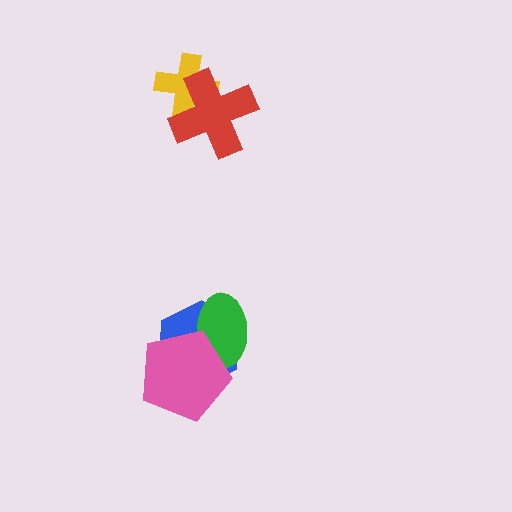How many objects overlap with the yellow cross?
1 object overlaps with the yellow cross.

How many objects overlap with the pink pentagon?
2 objects overlap with the pink pentagon.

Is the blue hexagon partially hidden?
Yes, it is partially covered by another shape.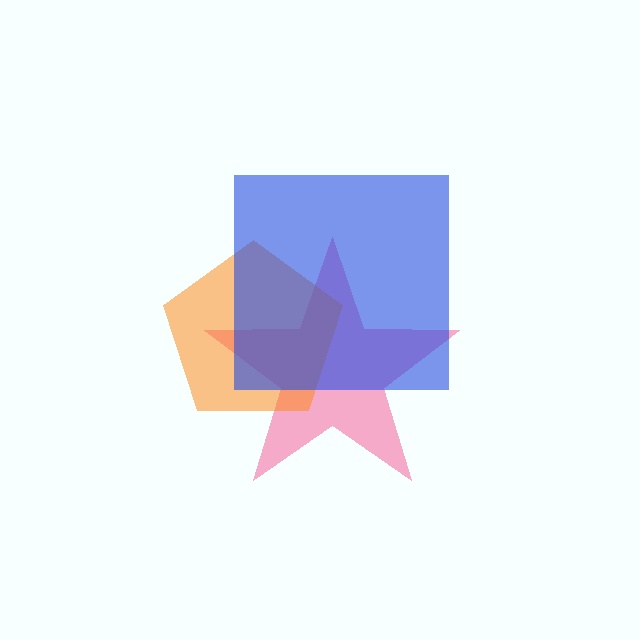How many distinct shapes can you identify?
There are 3 distinct shapes: a pink star, an orange pentagon, a blue square.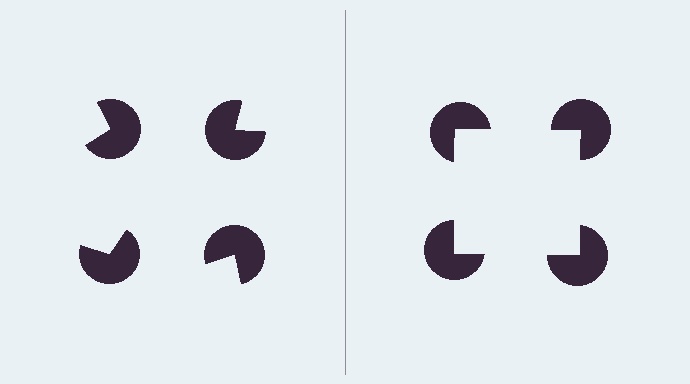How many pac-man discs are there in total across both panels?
8 — 4 on each side.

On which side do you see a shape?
An illusory square appears on the right side. On the left side the wedge cuts are rotated, so no coherent shape forms.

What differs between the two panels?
The pac-man discs are positioned identically on both sides; only the wedge orientations differ. On the right they align to a square; on the left they are misaligned.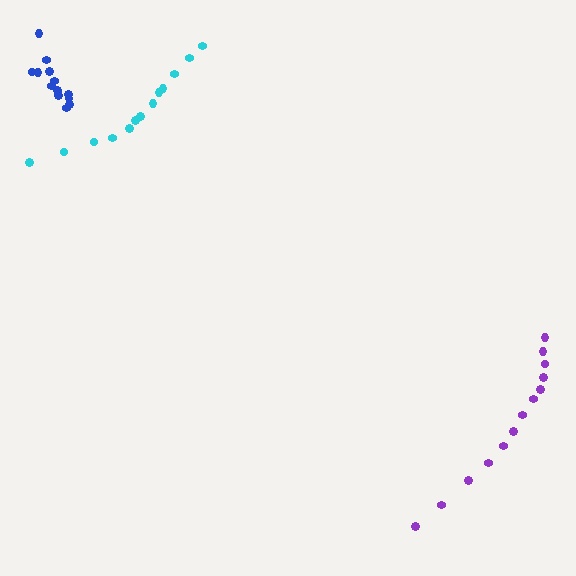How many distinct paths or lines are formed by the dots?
There are 3 distinct paths.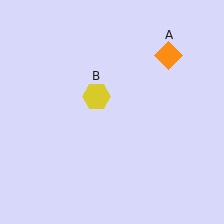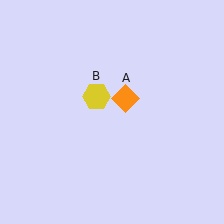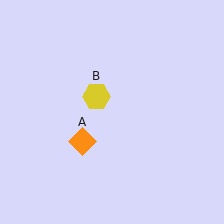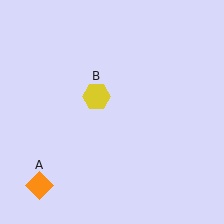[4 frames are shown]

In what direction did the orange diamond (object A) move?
The orange diamond (object A) moved down and to the left.